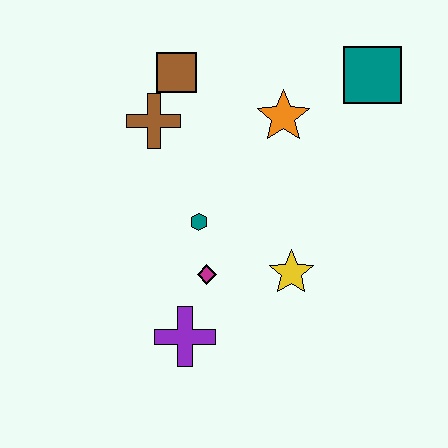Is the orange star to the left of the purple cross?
No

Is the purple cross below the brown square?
Yes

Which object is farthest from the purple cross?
The teal square is farthest from the purple cross.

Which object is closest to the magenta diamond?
The teal hexagon is closest to the magenta diamond.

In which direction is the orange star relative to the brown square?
The orange star is to the right of the brown square.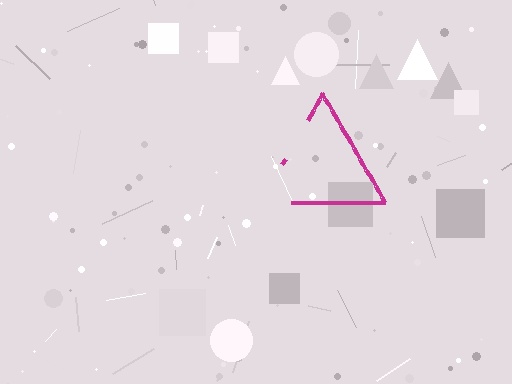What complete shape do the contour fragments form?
The contour fragments form a triangle.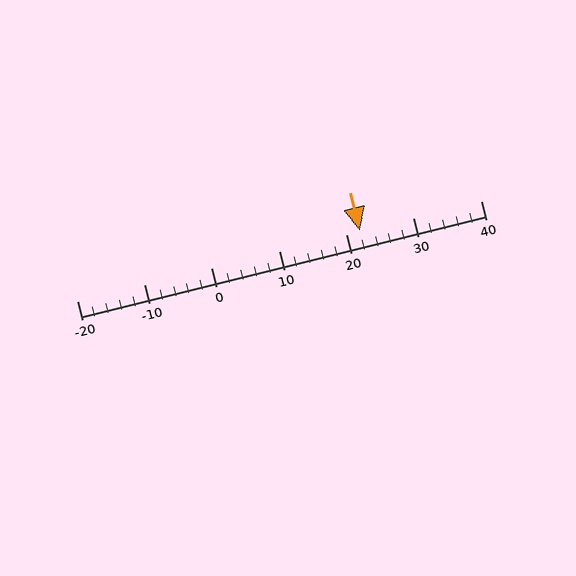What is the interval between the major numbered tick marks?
The major tick marks are spaced 10 units apart.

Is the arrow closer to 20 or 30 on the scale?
The arrow is closer to 20.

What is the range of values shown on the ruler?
The ruler shows values from -20 to 40.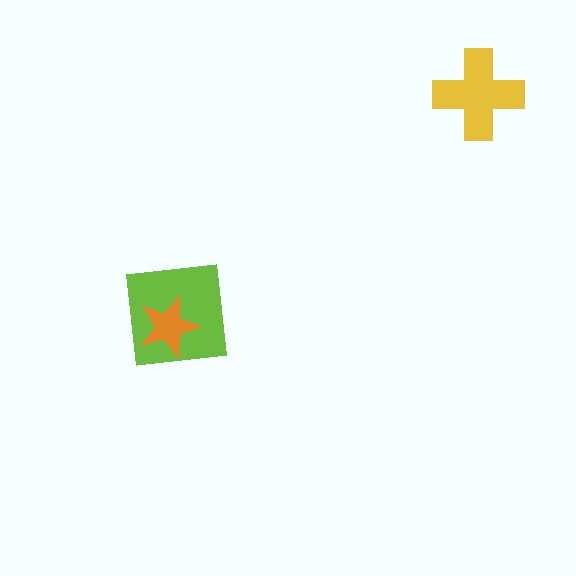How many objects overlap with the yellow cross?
0 objects overlap with the yellow cross.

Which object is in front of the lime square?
The orange star is in front of the lime square.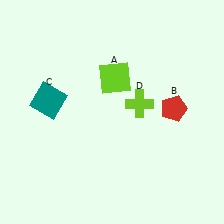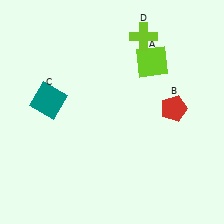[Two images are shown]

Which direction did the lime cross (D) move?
The lime cross (D) moved up.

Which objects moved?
The objects that moved are: the lime square (A), the lime cross (D).